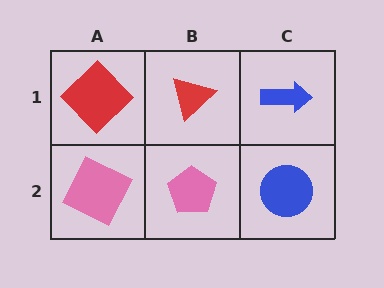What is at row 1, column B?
A red triangle.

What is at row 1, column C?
A blue arrow.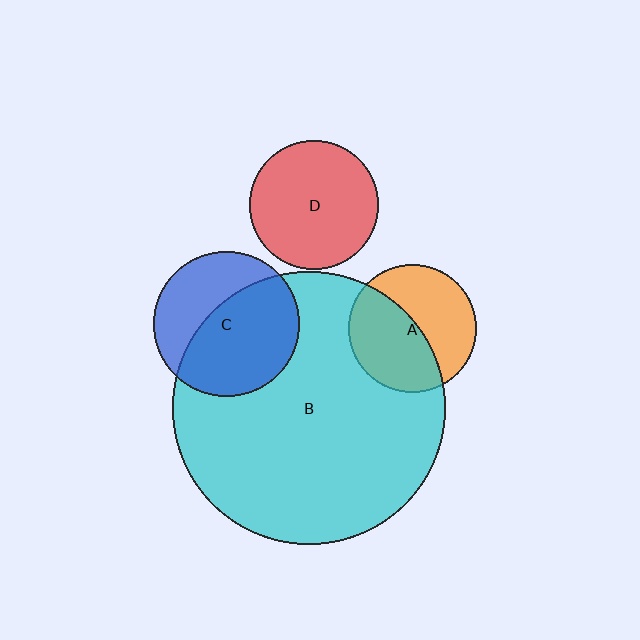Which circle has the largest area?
Circle B (cyan).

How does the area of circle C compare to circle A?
Approximately 1.3 times.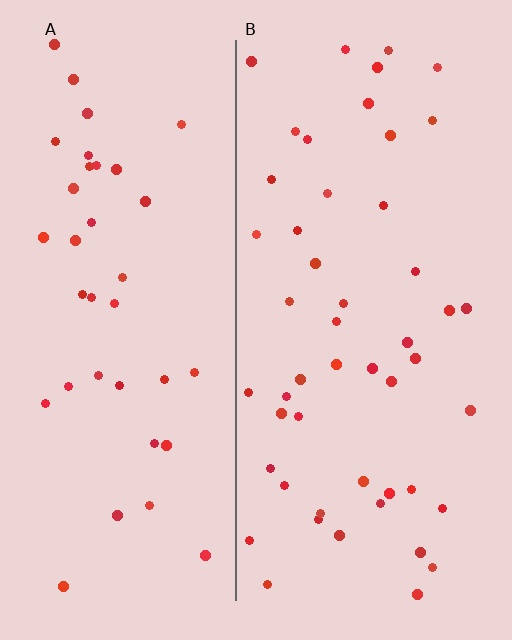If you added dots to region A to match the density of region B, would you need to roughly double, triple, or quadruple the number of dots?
Approximately double.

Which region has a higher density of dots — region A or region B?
B (the right).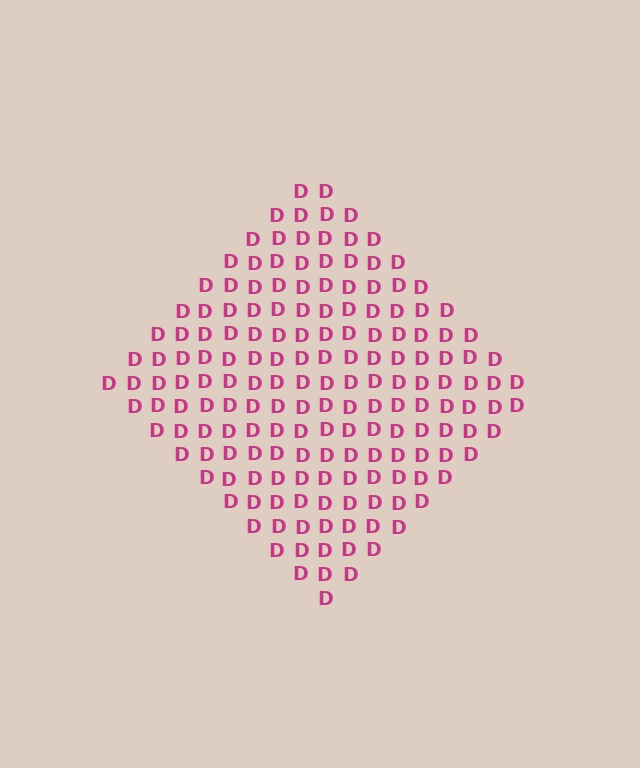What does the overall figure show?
The overall figure shows a diamond.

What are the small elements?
The small elements are letter D's.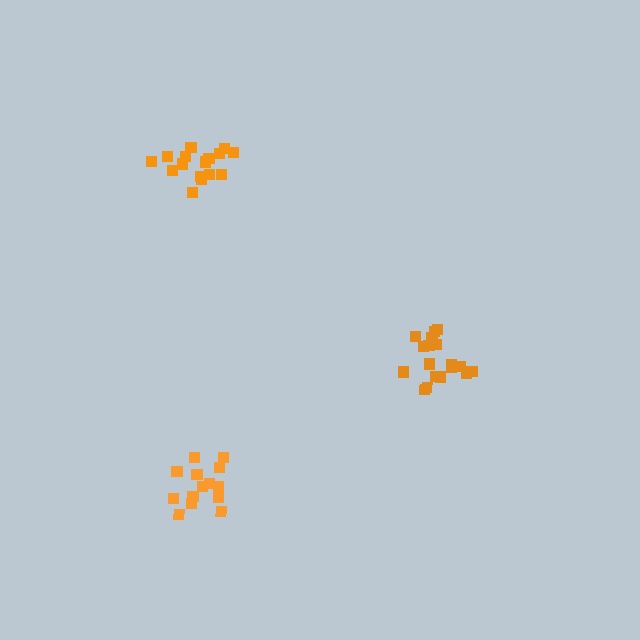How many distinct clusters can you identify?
There are 3 distinct clusters.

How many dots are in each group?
Group 1: 18 dots, Group 2: 16 dots, Group 3: 14 dots (48 total).